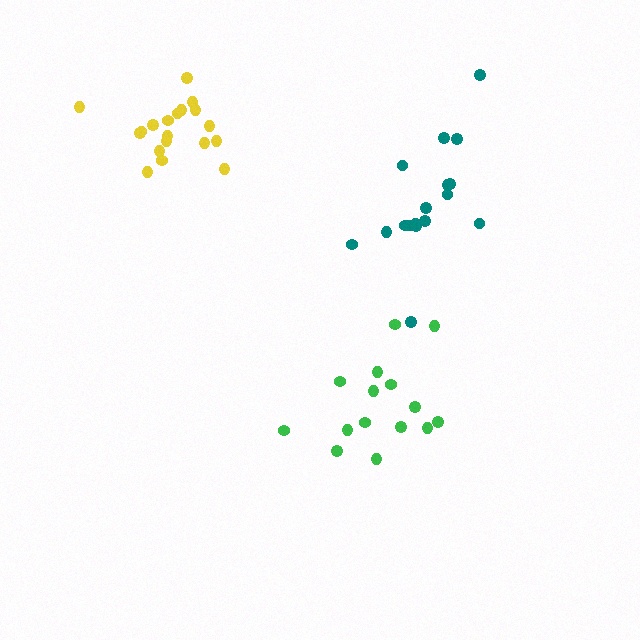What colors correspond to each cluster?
The clusters are colored: yellow, teal, green.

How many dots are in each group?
Group 1: 19 dots, Group 2: 17 dots, Group 3: 15 dots (51 total).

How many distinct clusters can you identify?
There are 3 distinct clusters.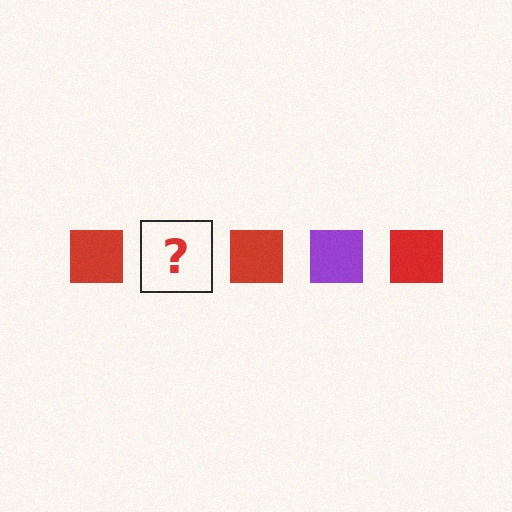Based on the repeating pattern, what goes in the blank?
The blank should be a purple square.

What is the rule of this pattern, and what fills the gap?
The rule is that the pattern cycles through red, purple squares. The gap should be filled with a purple square.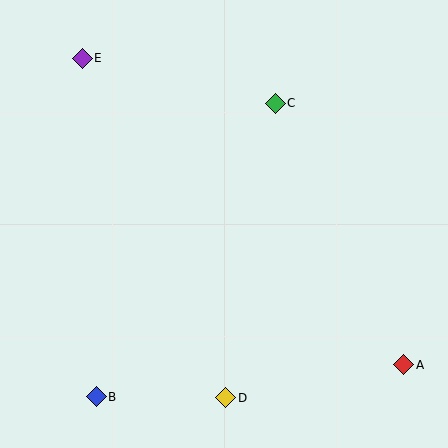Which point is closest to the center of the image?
Point C at (275, 103) is closest to the center.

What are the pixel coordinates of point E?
Point E is at (82, 58).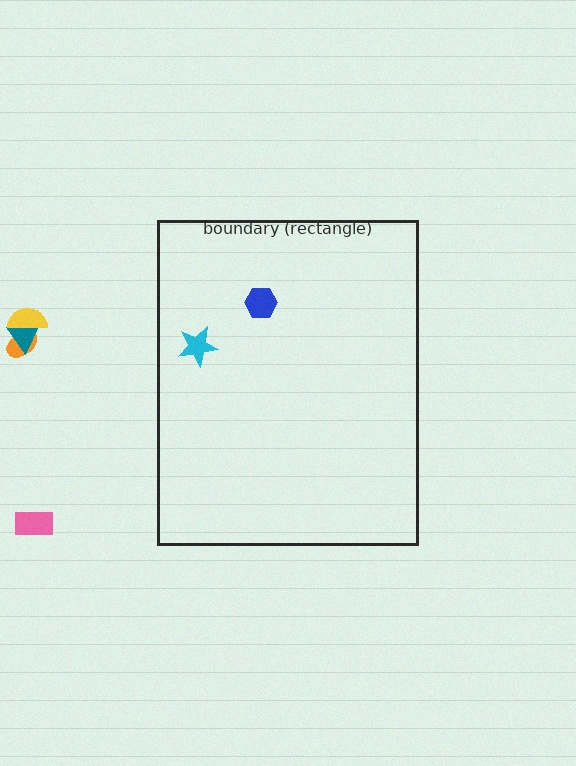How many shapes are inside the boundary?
2 inside, 4 outside.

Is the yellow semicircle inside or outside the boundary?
Outside.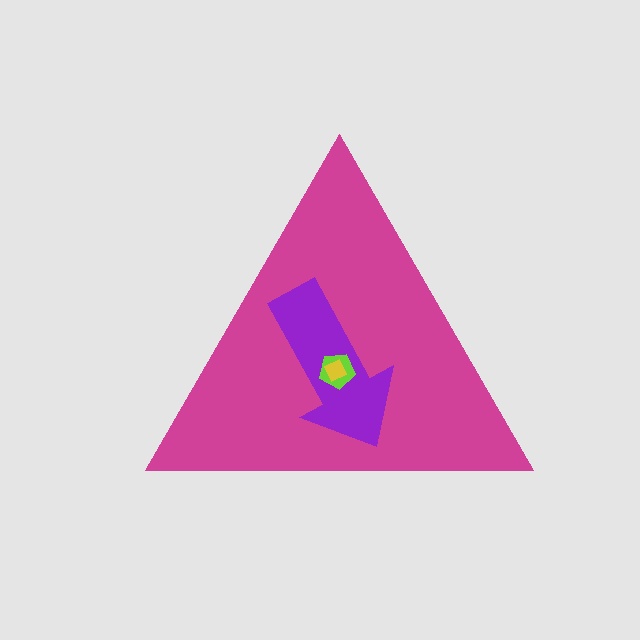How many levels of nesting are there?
4.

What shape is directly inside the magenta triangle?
The purple arrow.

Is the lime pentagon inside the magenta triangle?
Yes.